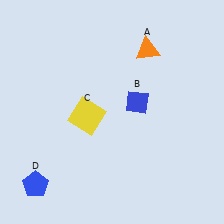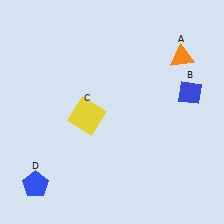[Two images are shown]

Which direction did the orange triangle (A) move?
The orange triangle (A) moved right.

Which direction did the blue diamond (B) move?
The blue diamond (B) moved right.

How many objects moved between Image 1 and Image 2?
2 objects moved between the two images.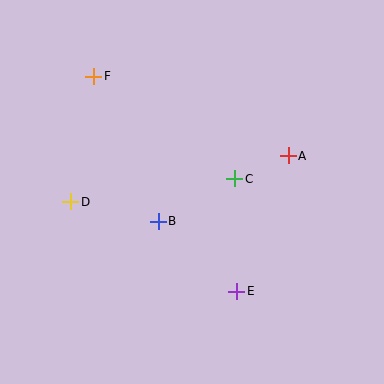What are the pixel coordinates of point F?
Point F is at (94, 76).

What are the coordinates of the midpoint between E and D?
The midpoint between E and D is at (154, 246).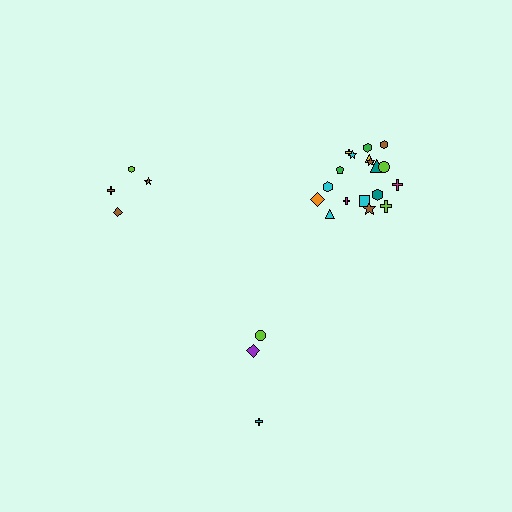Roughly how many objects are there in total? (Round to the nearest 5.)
Roughly 25 objects in total.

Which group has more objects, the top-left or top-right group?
The top-right group.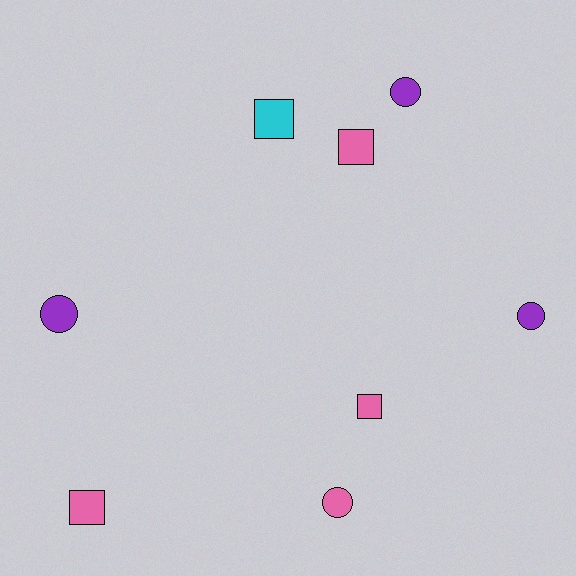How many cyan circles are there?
There are no cyan circles.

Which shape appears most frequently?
Square, with 4 objects.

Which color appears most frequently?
Pink, with 4 objects.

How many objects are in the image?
There are 8 objects.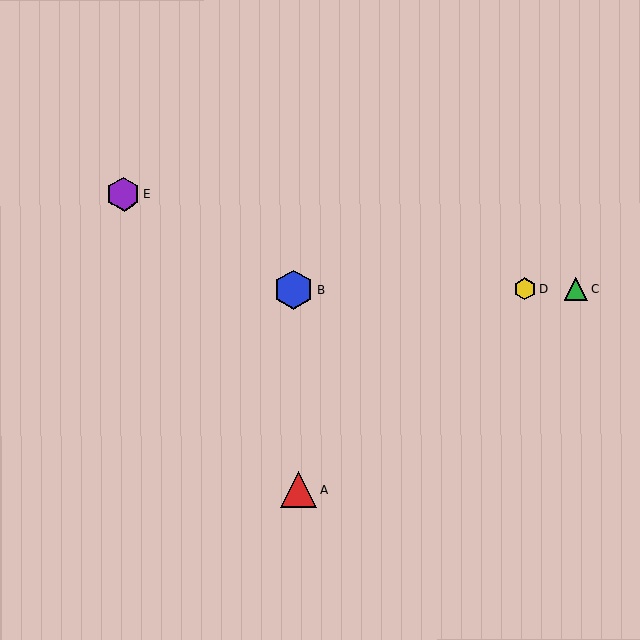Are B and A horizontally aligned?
No, B is at y≈290 and A is at y≈490.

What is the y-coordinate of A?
Object A is at y≈490.